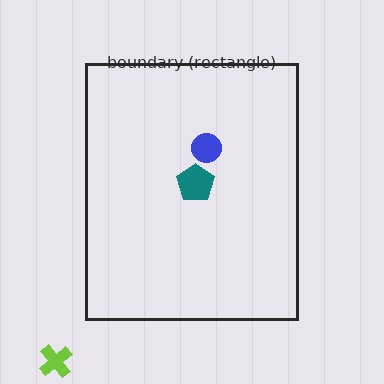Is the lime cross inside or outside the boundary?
Outside.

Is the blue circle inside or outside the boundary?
Inside.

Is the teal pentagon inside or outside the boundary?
Inside.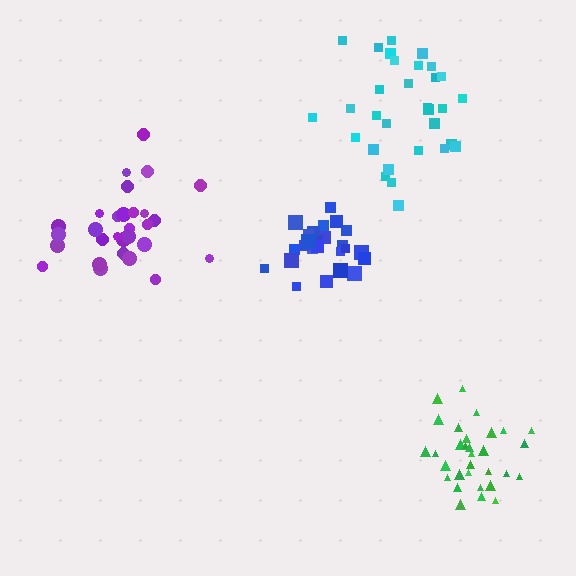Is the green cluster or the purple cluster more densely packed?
Green.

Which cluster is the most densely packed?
Blue.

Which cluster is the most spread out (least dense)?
Cyan.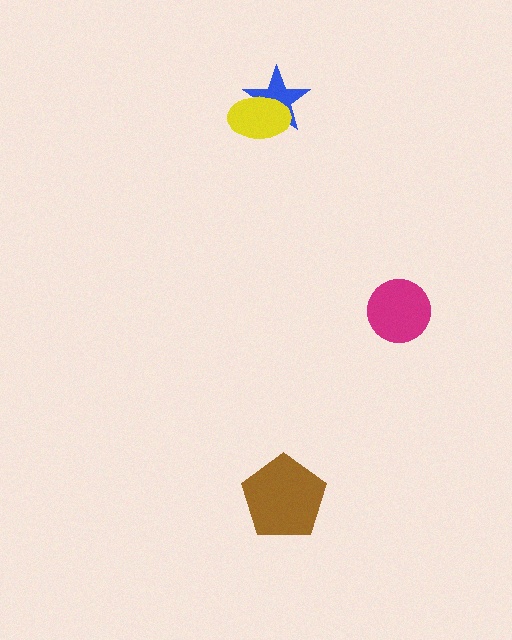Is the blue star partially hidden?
Yes, it is partially covered by another shape.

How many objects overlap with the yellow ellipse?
1 object overlaps with the yellow ellipse.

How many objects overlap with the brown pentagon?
0 objects overlap with the brown pentagon.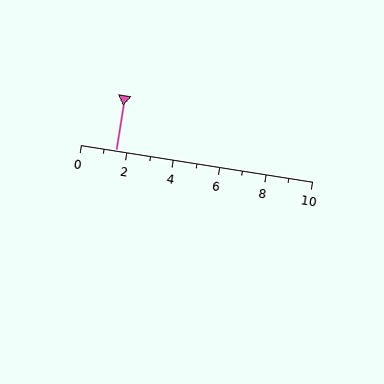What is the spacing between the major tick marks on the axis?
The major ticks are spaced 2 apart.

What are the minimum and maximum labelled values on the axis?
The axis runs from 0 to 10.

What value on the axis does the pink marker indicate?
The marker indicates approximately 1.5.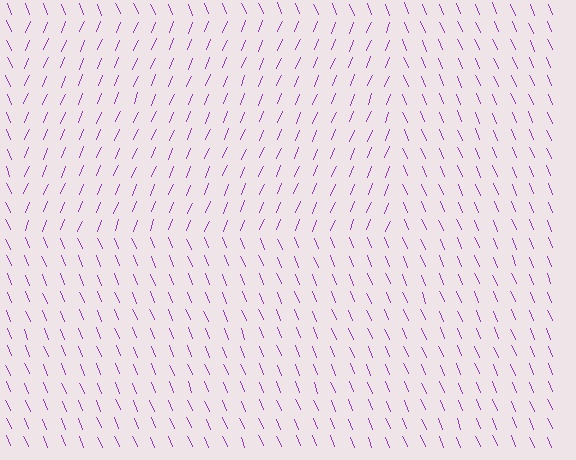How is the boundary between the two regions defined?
The boundary is defined purely by a change in line orientation (approximately 45 degrees difference). All lines are the same color and thickness.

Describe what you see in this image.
The image is filled with small purple line segments. A rectangle region in the image has lines oriented differently from the surrounding lines, creating a visible texture boundary.